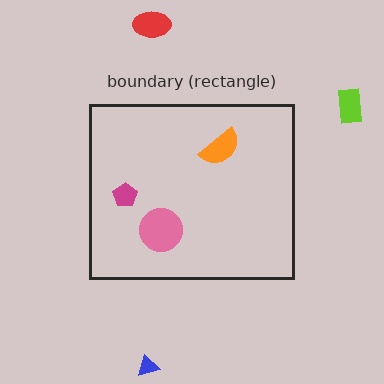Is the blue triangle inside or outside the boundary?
Outside.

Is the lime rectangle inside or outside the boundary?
Outside.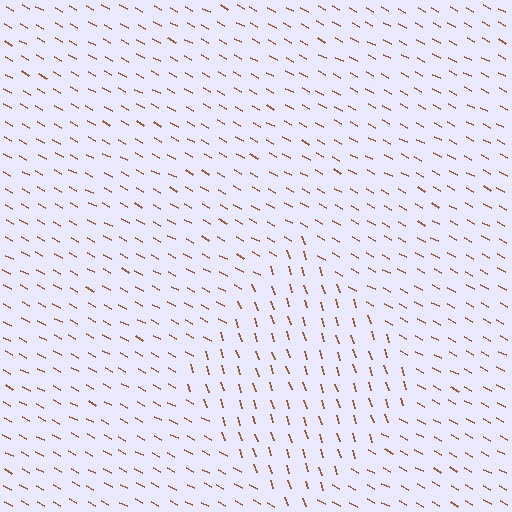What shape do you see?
I see a diamond.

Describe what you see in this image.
The image is filled with small brown line segments. A diamond region in the image has lines oriented differently from the surrounding lines, creating a visible texture boundary.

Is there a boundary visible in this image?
Yes, there is a texture boundary formed by a change in line orientation.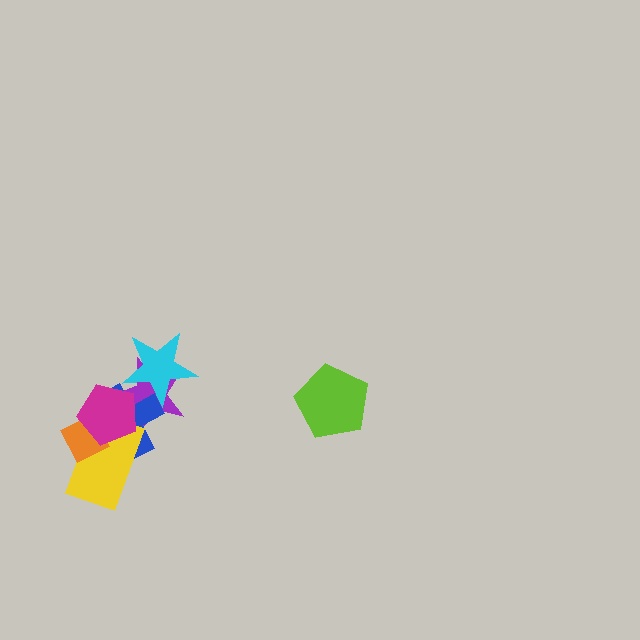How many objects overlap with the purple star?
3 objects overlap with the purple star.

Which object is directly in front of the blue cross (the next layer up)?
The yellow rectangle is directly in front of the blue cross.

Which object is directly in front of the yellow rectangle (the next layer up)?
The orange diamond is directly in front of the yellow rectangle.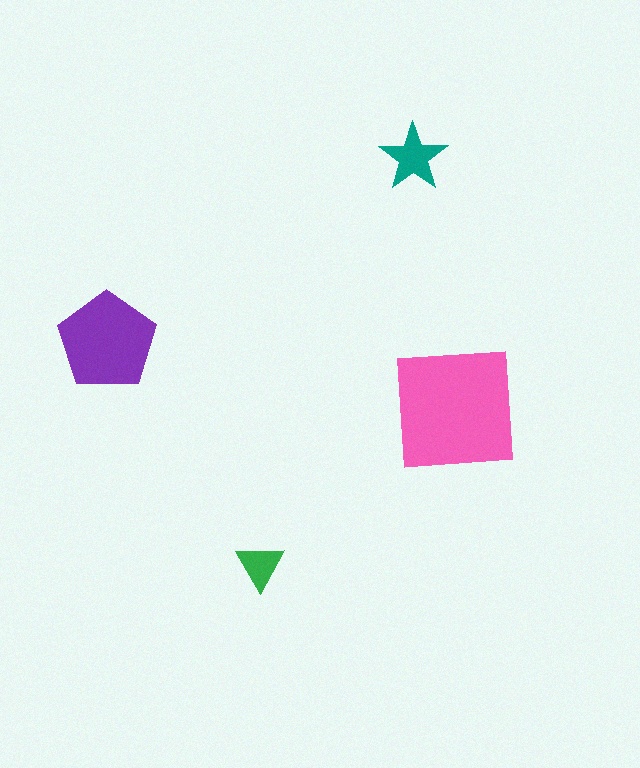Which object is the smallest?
The green triangle.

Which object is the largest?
The pink square.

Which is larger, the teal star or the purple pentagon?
The purple pentagon.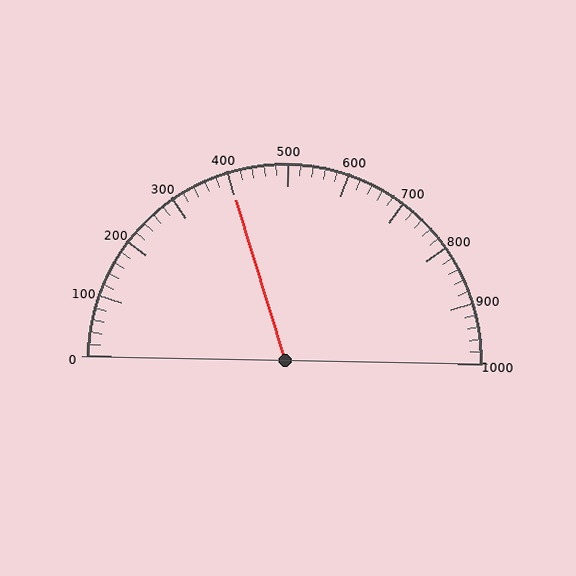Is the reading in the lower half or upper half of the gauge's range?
The reading is in the lower half of the range (0 to 1000).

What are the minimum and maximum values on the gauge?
The gauge ranges from 0 to 1000.